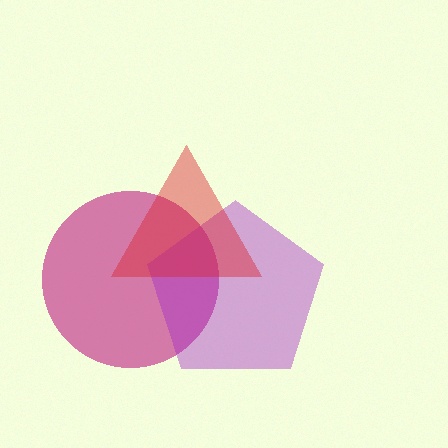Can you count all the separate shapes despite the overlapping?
Yes, there are 3 separate shapes.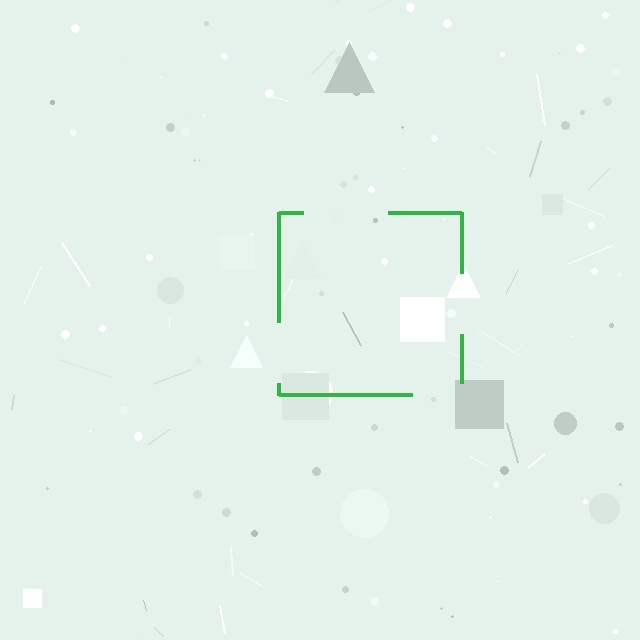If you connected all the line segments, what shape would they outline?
They would outline a square.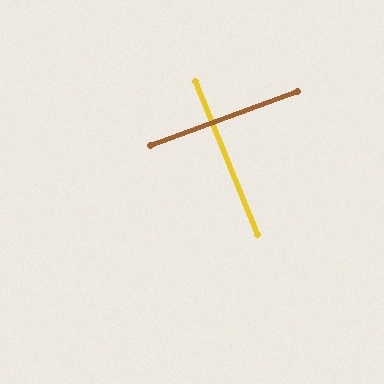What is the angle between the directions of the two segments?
Approximately 88 degrees.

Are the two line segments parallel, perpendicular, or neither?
Perpendicular — they meet at approximately 88°.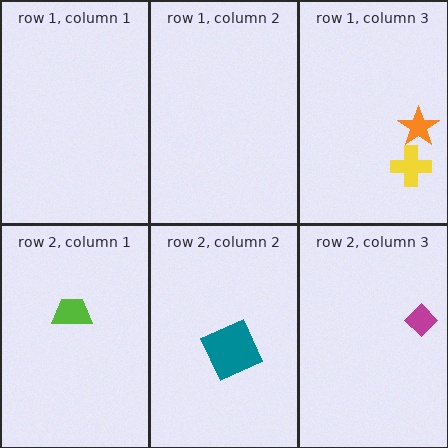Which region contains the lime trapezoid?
The row 2, column 1 region.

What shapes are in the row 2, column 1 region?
The lime trapezoid.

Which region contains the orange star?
The row 1, column 3 region.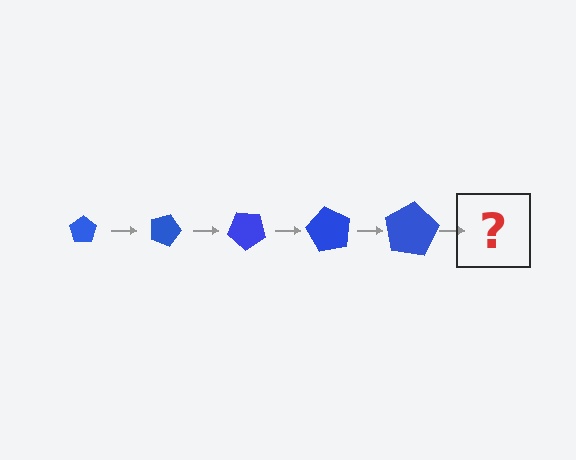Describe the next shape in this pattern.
It should be a pentagon, larger than the previous one and rotated 100 degrees from the start.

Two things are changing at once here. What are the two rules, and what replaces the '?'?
The two rules are that the pentagon grows larger each step and it rotates 20 degrees each step. The '?' should be a pentagon, larger than the previous one and rotated 100 degrees from the start.